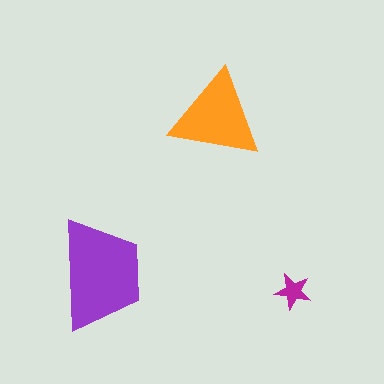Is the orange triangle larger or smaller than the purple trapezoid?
Smaller.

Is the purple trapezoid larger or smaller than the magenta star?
Larger.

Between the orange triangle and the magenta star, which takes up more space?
The orange triangle.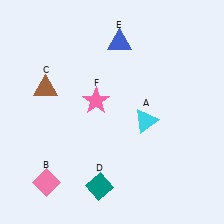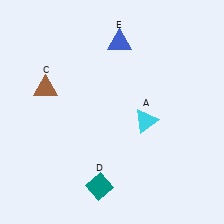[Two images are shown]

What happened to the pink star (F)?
The pink star (F) was removed in Image 2. It was in the top-left area of Image 1.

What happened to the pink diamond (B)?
The pink diamond (B) was removed in Image 2. It was in the bottom-left area of Image 1.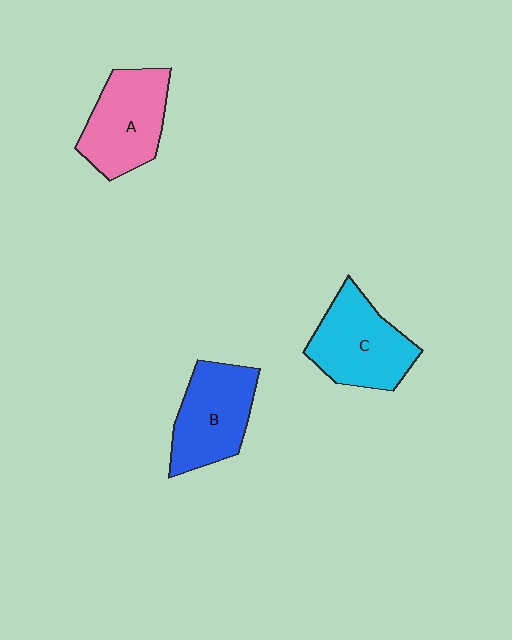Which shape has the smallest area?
Shape B (blue).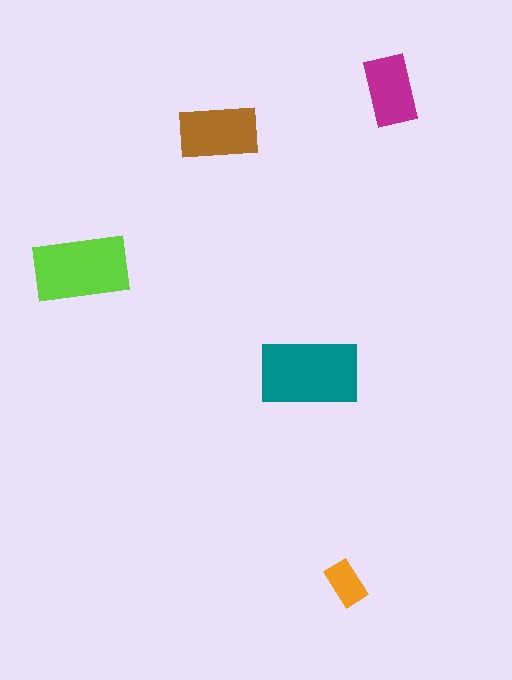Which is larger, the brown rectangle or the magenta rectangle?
The brown one.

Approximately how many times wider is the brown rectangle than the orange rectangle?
About 1.5 times wider.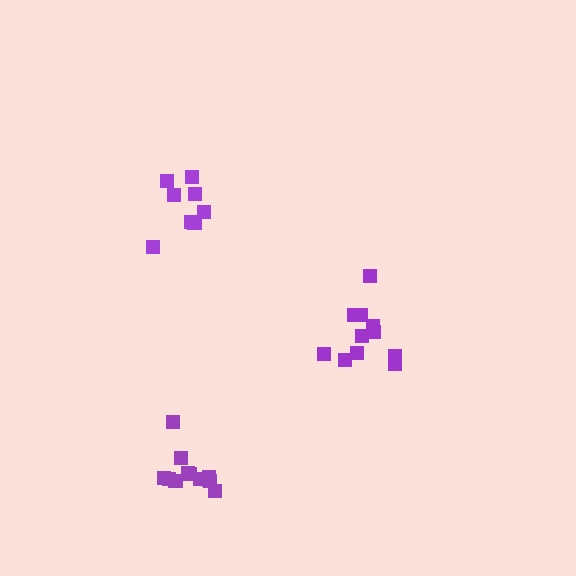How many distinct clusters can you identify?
There are 3 distinct clusters.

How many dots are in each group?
Group 1: 11 dots, Group 2: 8 dots, Group 3: 13 dots (32 total).